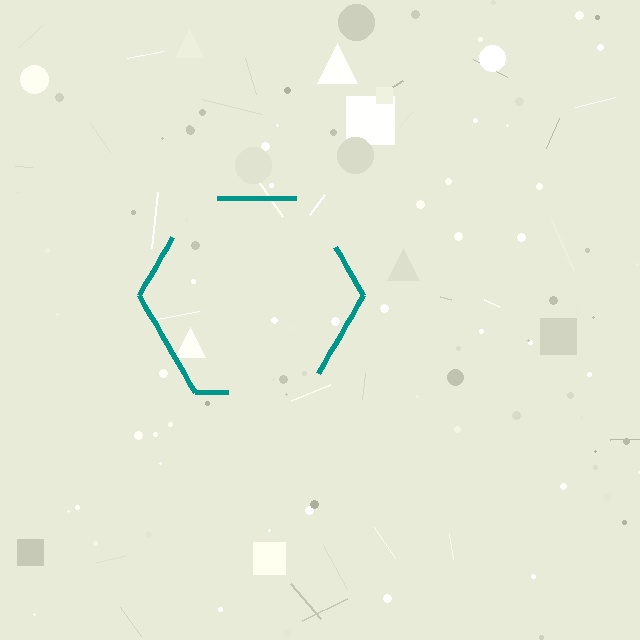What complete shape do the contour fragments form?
The contour fragments form a hexagon.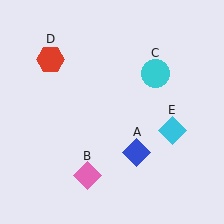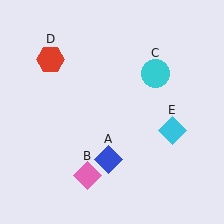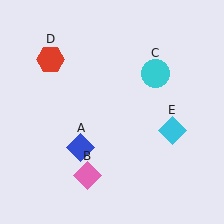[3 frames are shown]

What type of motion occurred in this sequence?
The blue diamond (object A) rotated clockwise around the center of the scene.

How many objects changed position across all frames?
1 object changed position: blue diamond (object A).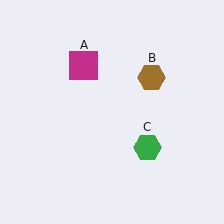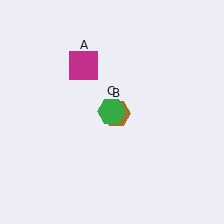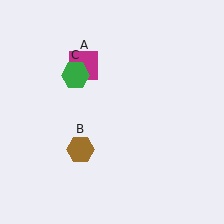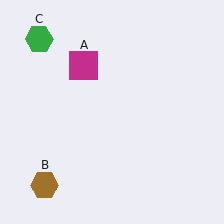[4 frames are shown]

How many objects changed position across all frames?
2 objects changed position: brown hexagon (object B), green hexagon (object C).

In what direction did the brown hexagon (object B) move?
The brown hexagon (object B) moved down and to the left.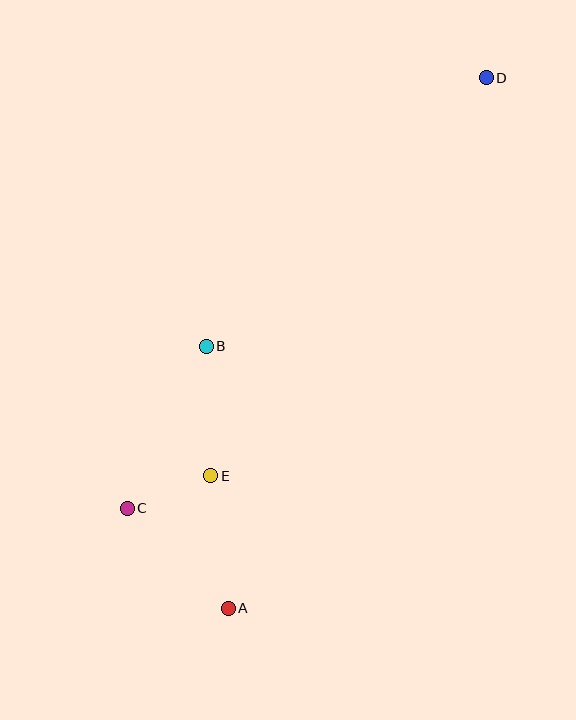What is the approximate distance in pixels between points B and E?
The distance between B and E is approximately 130 pixels.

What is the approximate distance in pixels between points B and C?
The distance between B and C is approximately 180 pixels.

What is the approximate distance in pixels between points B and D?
The distance between B and D is approximately 388 pixels.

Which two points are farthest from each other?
Points A and D are farthest from each other.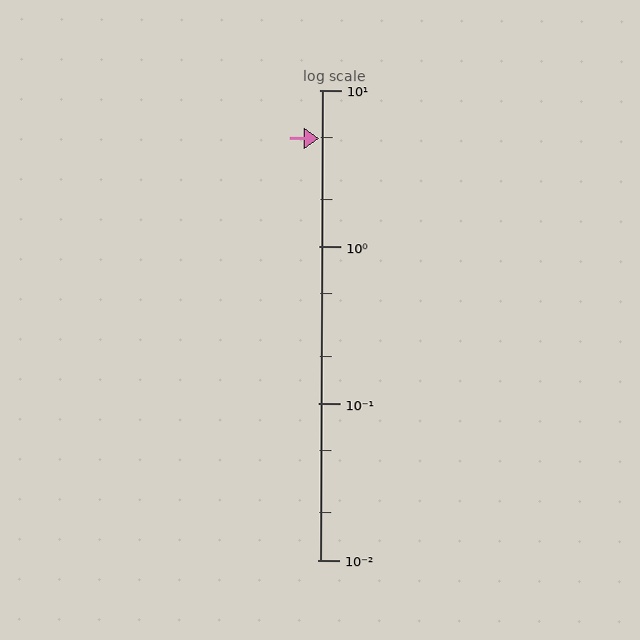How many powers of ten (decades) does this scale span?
The scale spans 3 decades, from 0.01 to 10.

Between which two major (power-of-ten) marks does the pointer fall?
The pointer is between 1 and 10.